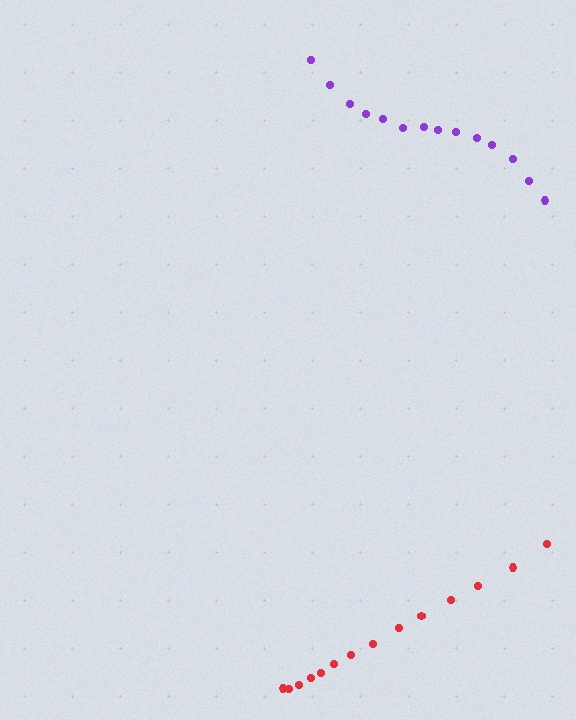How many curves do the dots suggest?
There are 2 distinct paths.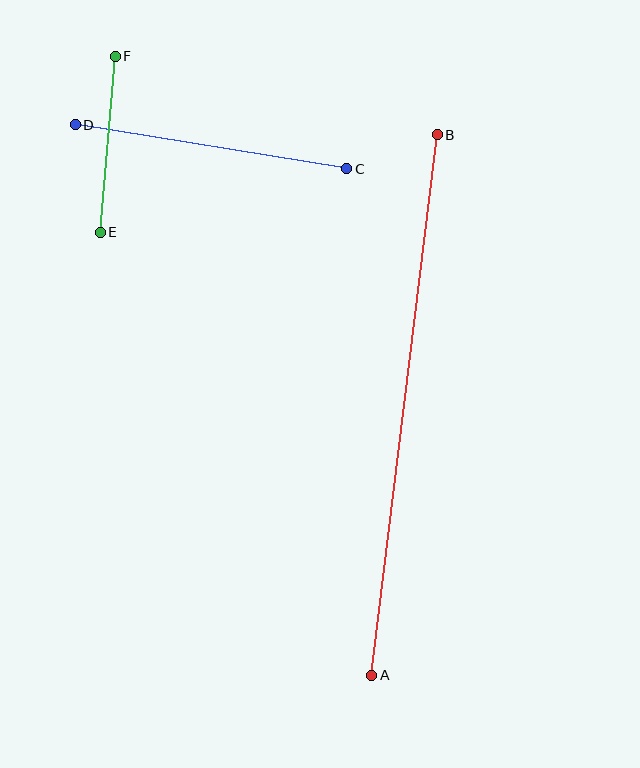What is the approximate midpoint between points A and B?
The midpoint is at approximately (404, 405) pixels.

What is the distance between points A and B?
The distance is approximately 545 pixels.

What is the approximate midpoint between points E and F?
The midpoint is at approximately (108, 144) pixels.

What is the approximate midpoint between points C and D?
The midpoint is at approximately (211, 147) pixels.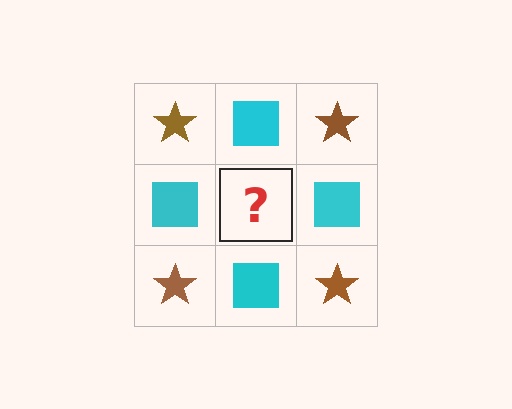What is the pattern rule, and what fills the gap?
The rule is that it alternates brown star and cyan square in a checkerboard pattern. The gap should be filled with a brown star.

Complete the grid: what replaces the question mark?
The question mark should be replaced with a brown star.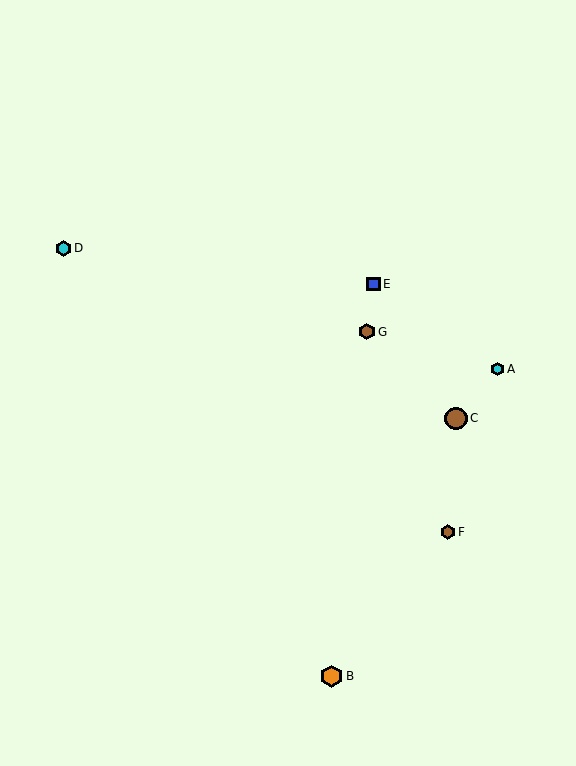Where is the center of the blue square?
The center of the blue square is at (373, 284).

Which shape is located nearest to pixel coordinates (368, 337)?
The brown hexagon (labeled G) at (367, 332) is nearest to that location.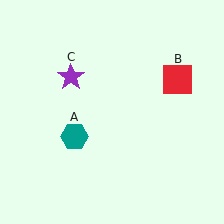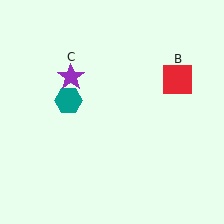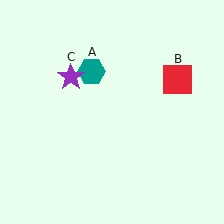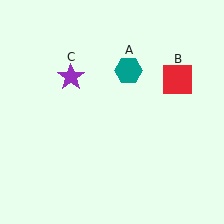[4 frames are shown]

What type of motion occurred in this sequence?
The teal hexagon (object A) rotated clockwise around the center of the scene.